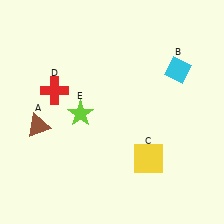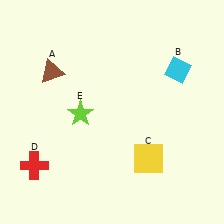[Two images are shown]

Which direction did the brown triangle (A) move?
The brown triangle (A) moved up.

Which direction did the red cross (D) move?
The red cross (D) moved down.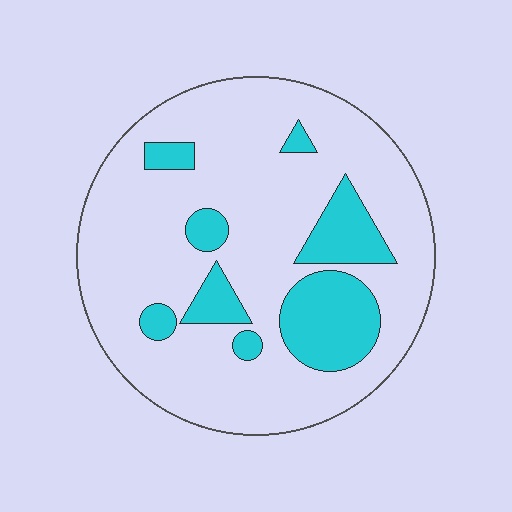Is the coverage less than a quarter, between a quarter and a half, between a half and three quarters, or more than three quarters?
Less than a quarter.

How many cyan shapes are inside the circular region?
8.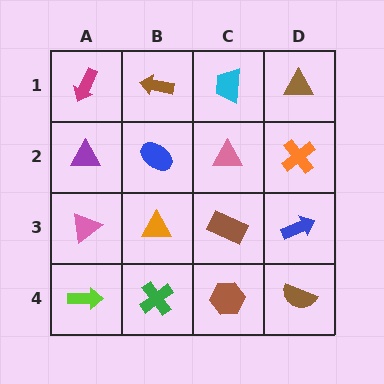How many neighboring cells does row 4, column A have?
2.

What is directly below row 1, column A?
A purple triangle.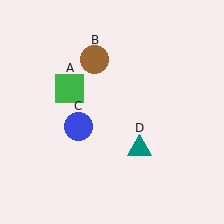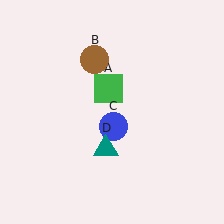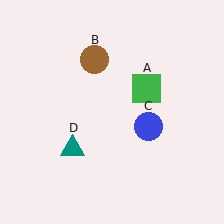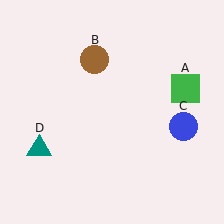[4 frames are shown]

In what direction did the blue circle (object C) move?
The blue circle (object C) moved right.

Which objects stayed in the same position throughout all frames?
Brown circle (object B) remained stationary.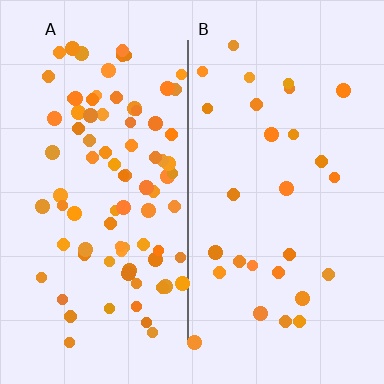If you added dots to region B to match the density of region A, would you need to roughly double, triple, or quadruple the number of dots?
Approximately triple.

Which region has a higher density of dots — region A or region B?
A (the left).